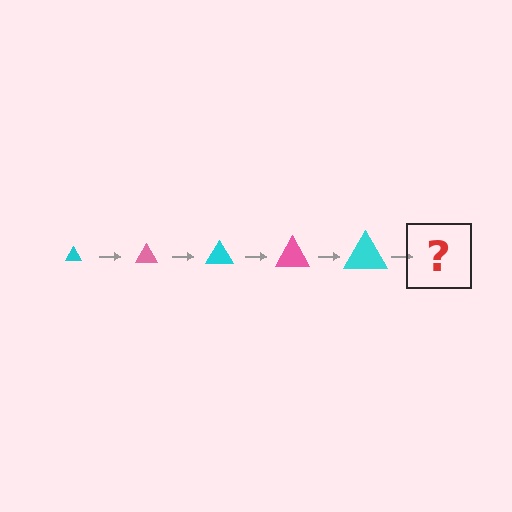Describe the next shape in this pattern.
It should be a pink triangle, larger than the previous one.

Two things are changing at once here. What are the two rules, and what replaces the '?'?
The two rules are that the triangle grows larger each step and the color cycles through cyan and pink. The '?' should be a pink triangle, larger than the previous one.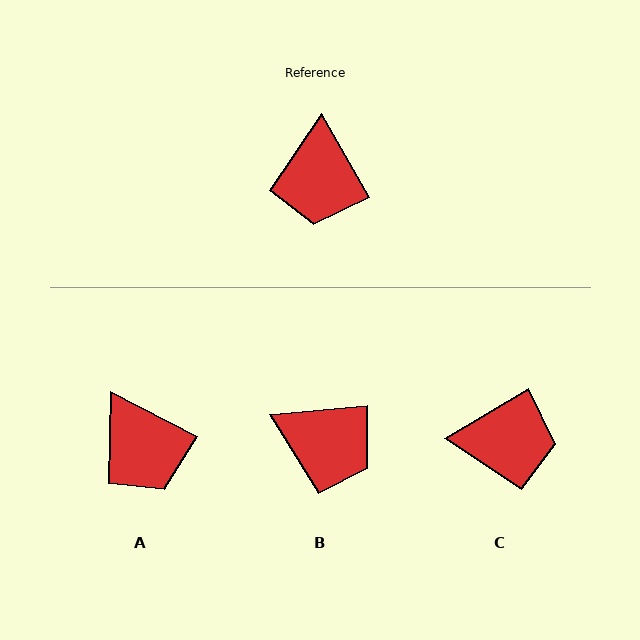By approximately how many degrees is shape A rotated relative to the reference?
Approximately 33 degrees counter-clockwise.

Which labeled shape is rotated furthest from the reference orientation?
C, about 91 degrees away.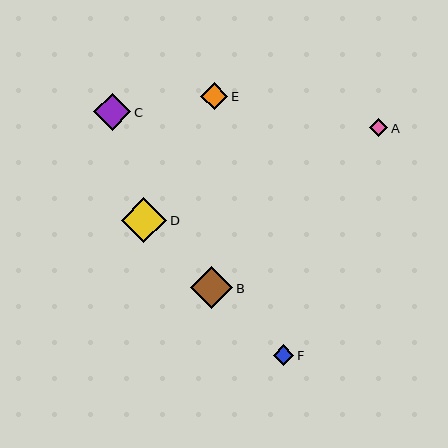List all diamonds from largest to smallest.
From largest to smallest: D, B, C, E, F, A.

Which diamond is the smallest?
Diamond A is the smallest with a size of approximately 18 pixels.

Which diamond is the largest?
Diamond D is the largest with a size of approximately 45 pixels.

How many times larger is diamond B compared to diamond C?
Diamond B is approximately 1.2 times the size of diamond C.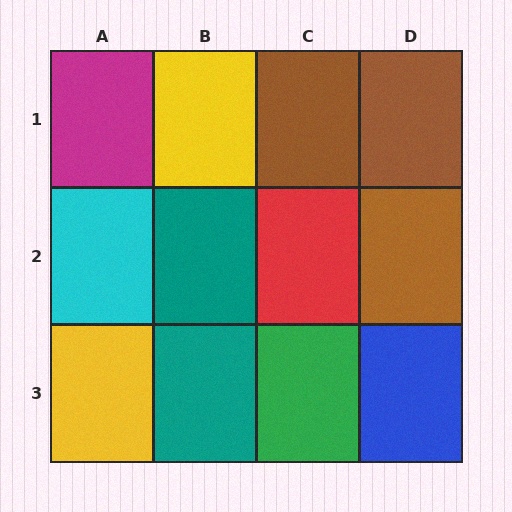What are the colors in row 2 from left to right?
Cyan, teal, red, brown.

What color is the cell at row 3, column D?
Blue.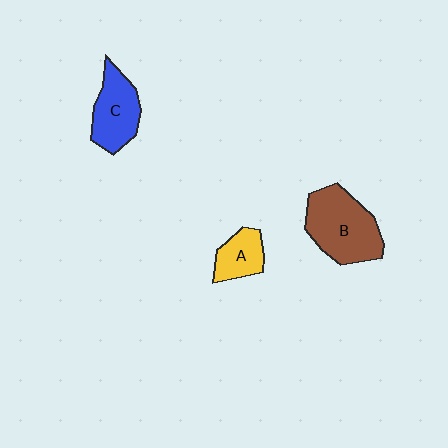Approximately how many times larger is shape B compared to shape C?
Approximately 1.4 times.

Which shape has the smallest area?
Shape A (yellow).